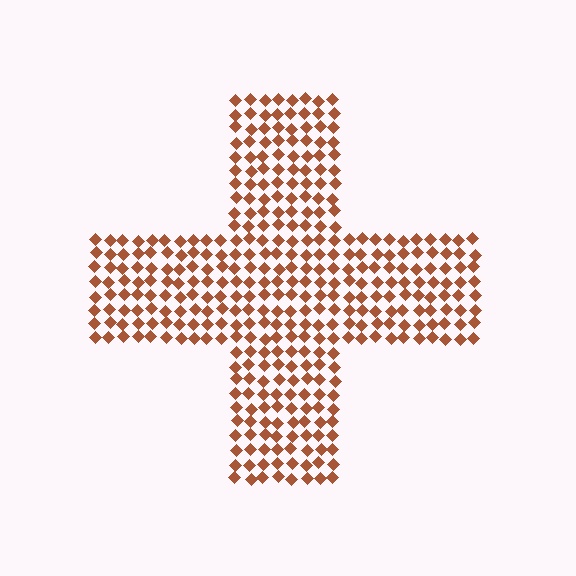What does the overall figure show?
The overall figure shows a cross.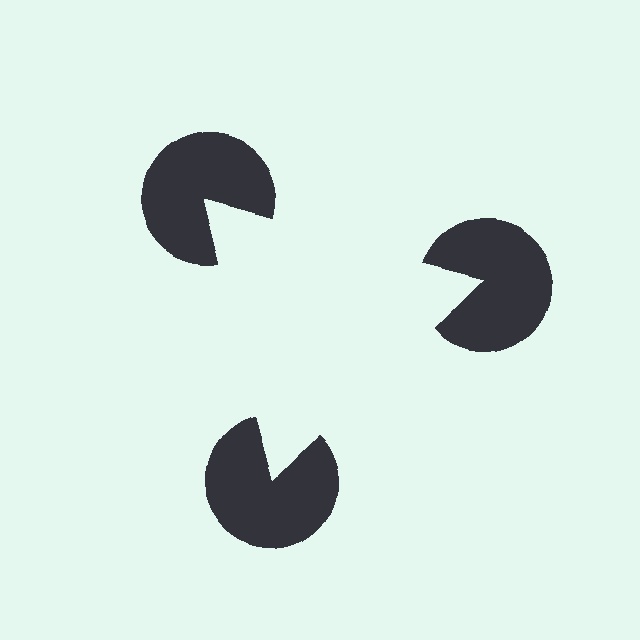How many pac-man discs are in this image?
There are 3 — one at each vertex of the illusory triangle.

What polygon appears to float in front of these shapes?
An illusory triangle — its edges are inferred from the aligned wedge cuts in the pac-man discs, not physically drawn.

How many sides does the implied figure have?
3 sides.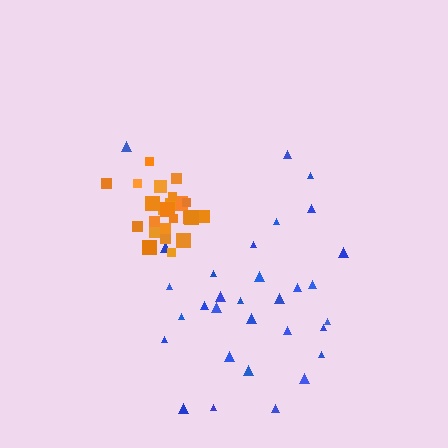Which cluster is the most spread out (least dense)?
Blue.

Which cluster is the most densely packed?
Orange.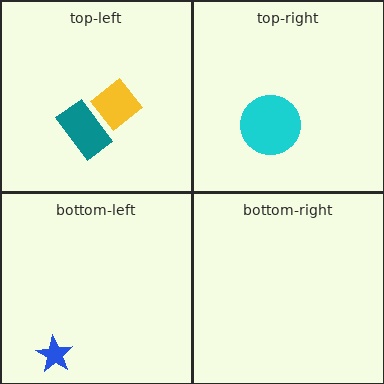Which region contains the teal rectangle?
The top-left region.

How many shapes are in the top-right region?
1.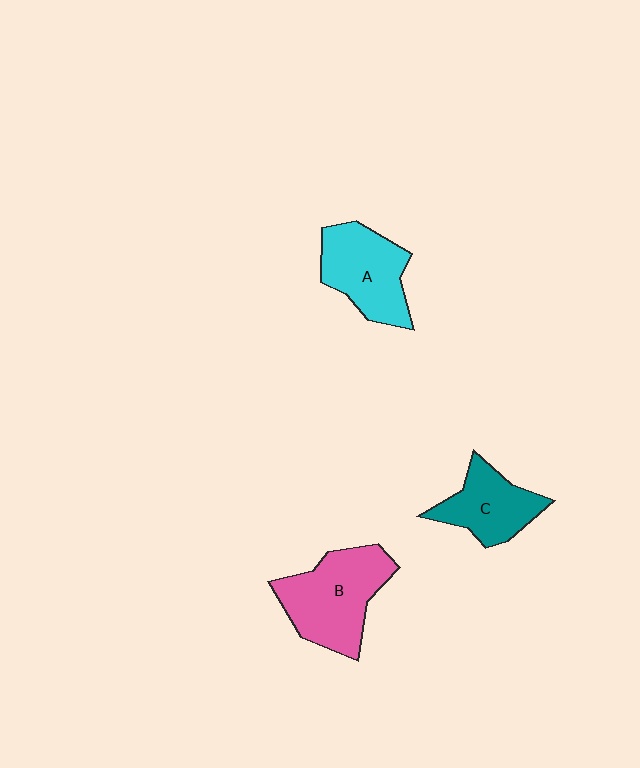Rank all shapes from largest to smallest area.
From largest to smallest: B (pink), A (cyan), C (teal).